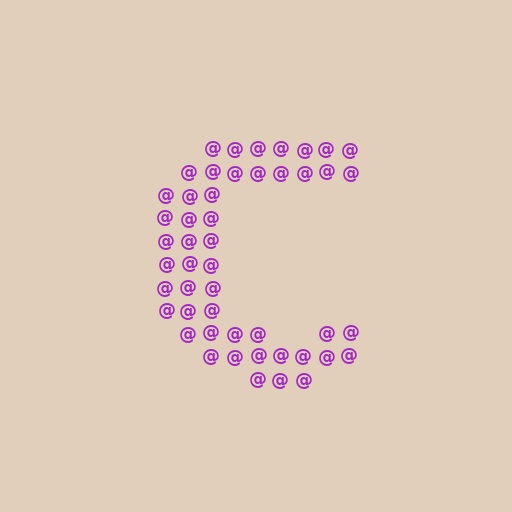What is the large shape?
The large shape is the letter C.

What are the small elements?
The small elements are at signs.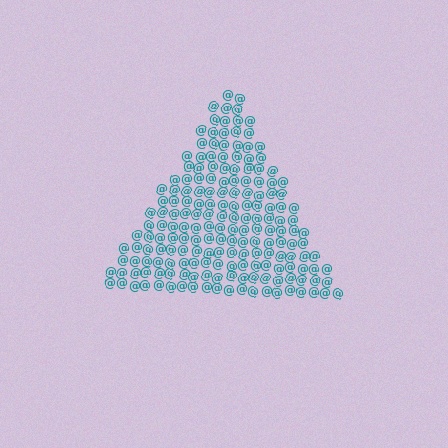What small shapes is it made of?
It is made of small at signs.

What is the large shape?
The large shape is a triangle.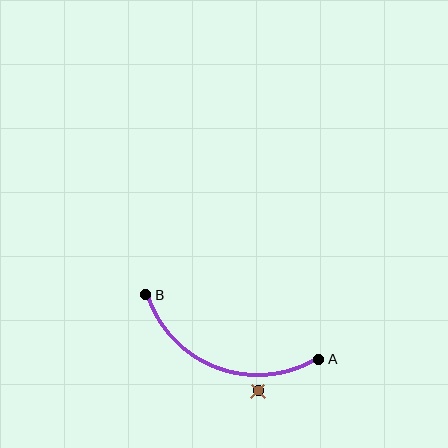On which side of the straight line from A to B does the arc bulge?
The arc bulges below the straight line connecting A and B.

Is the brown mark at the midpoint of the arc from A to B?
No — the brown mark does not lie on the arc at all. It sits slightly outside the curve.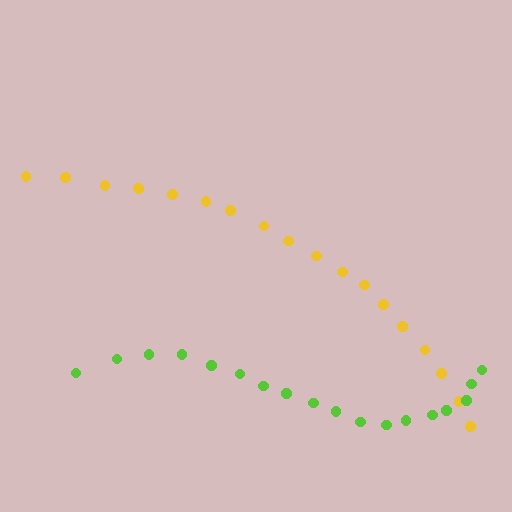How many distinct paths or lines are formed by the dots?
There are 2 distinct paths.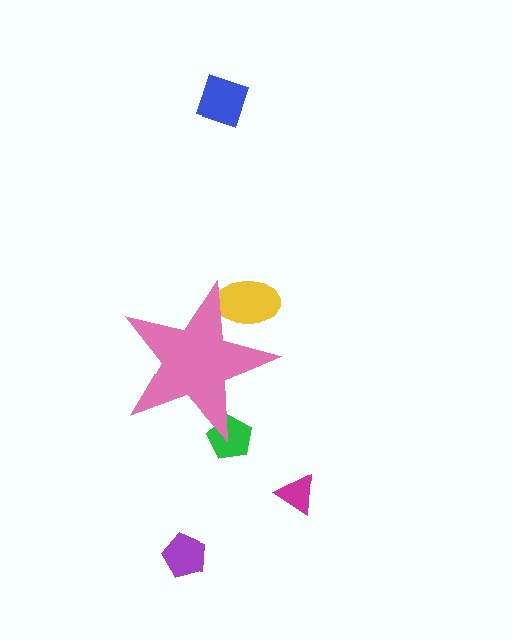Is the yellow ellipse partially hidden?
Yes, the yellow ellipse is partially hidden behind the pink star.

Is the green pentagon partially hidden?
Yes, the green pentagon is partially hidden behind the pink star.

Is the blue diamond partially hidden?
No, the blue diamond is fully visible.